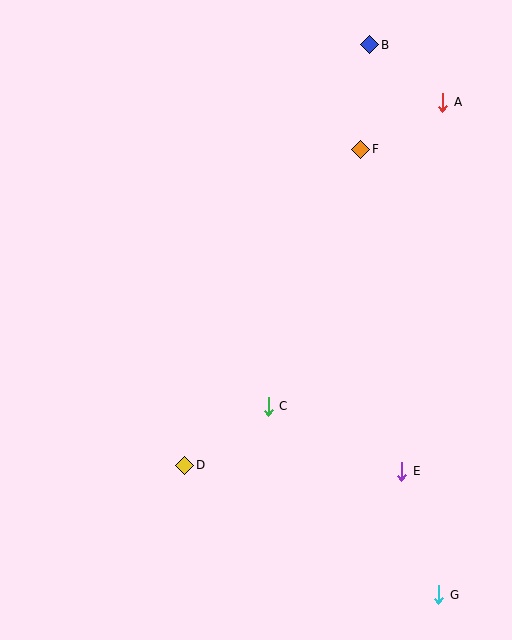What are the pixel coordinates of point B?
Point B is at (370, 45).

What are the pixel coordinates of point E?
Point E is at (402, 471).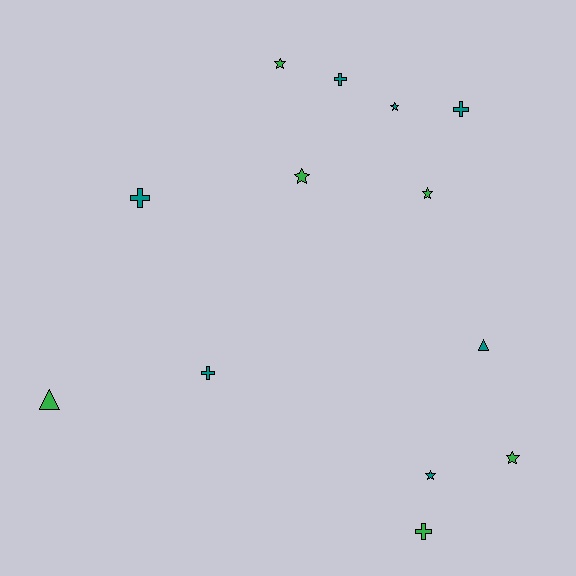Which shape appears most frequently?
Star, with 6 objects.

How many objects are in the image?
There are 13 objects.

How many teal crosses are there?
There are 4 teal crosses.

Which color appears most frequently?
Teal, with 7 objects.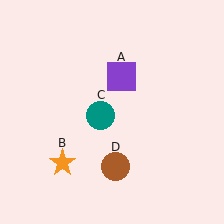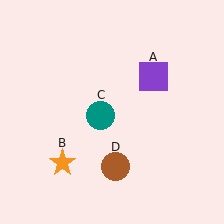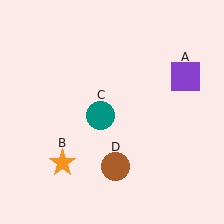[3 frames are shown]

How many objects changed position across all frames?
1 object changed position: purple square (object A).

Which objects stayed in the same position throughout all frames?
Orange star (object B) and teal circle (object C) and brown circle (object D) remained stationary.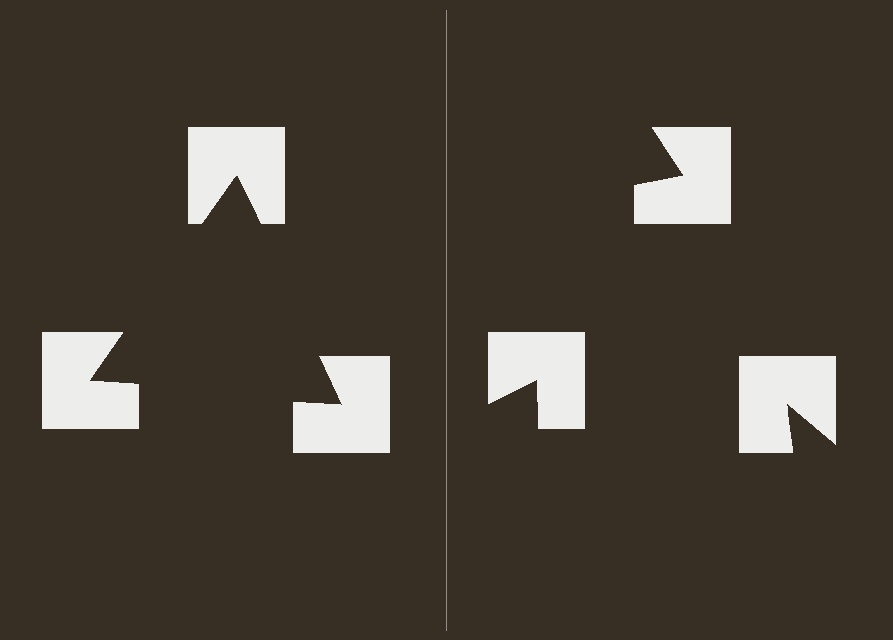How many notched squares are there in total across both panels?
6 — 3 on each side.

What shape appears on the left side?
An illusory triangle.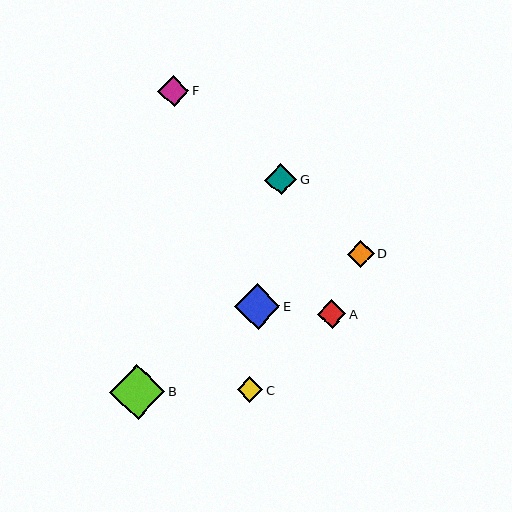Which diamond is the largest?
Diamond B is the largest with a size of approximately 55 pixels.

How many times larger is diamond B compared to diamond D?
Diamond B is approximately 2.0 times the size of diamond D.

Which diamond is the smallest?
Diamond C is the smallest with a size of approximately 25 pixels.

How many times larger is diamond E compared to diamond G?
Diamond E is approximately 1.4 times the size of diamond G.